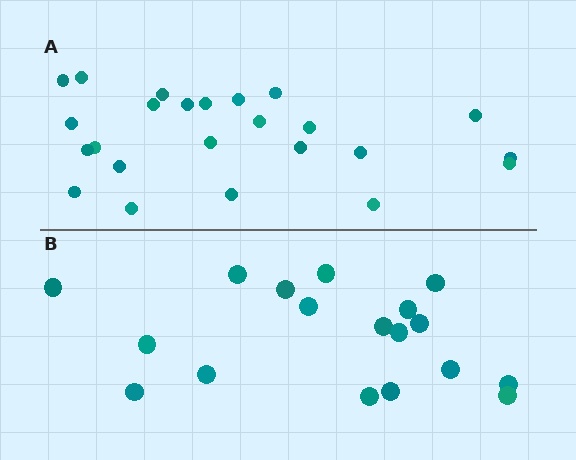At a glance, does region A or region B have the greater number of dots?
Region A (the top region) has more dots.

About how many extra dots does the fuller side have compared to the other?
Region A has about 6 more dots than region B.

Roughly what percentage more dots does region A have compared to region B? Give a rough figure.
About 35% more.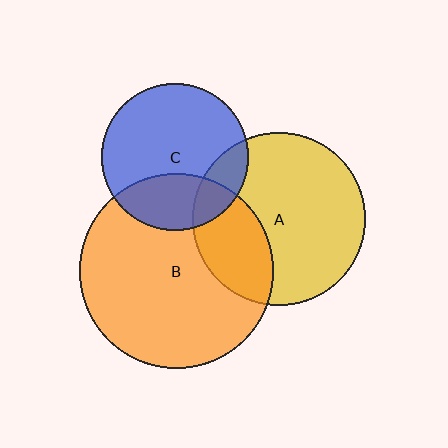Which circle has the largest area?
Circle B (orange).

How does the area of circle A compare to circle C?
Approximately 1.4 times.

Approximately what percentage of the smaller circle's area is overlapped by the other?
Approximately 30%.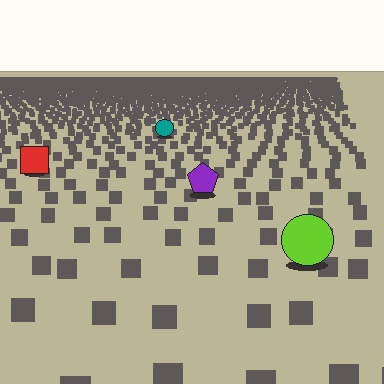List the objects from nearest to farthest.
From nearest to farthest: the lime circle, the purple pentagon, the red square, the teal circle.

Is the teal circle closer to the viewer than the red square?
No. The red square is closer — you can tell from the texture gradient: the ground texture is coarser near it.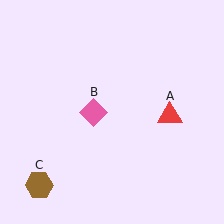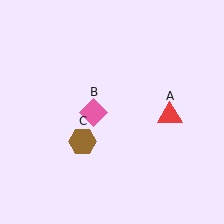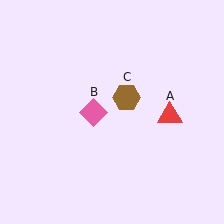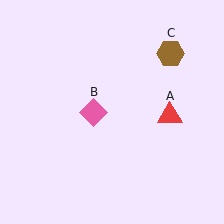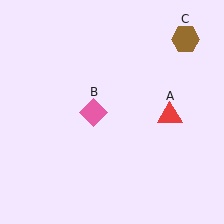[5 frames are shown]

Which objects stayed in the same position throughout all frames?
Red triangle (object A) and pink diamond (object B) remained stationary.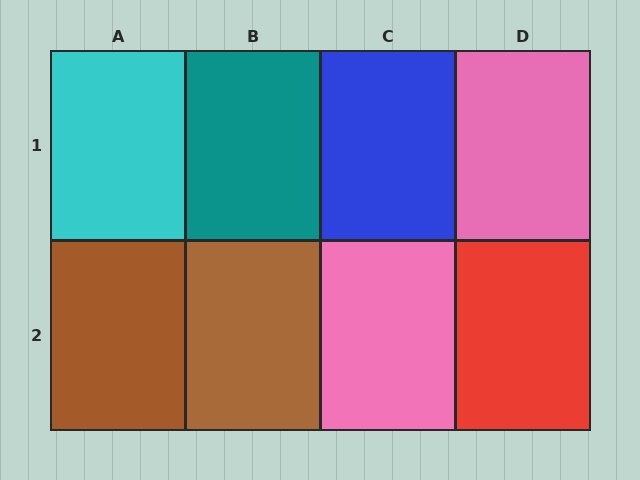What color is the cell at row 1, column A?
Cyan.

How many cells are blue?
1 cell is blue.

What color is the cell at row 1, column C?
Blue.